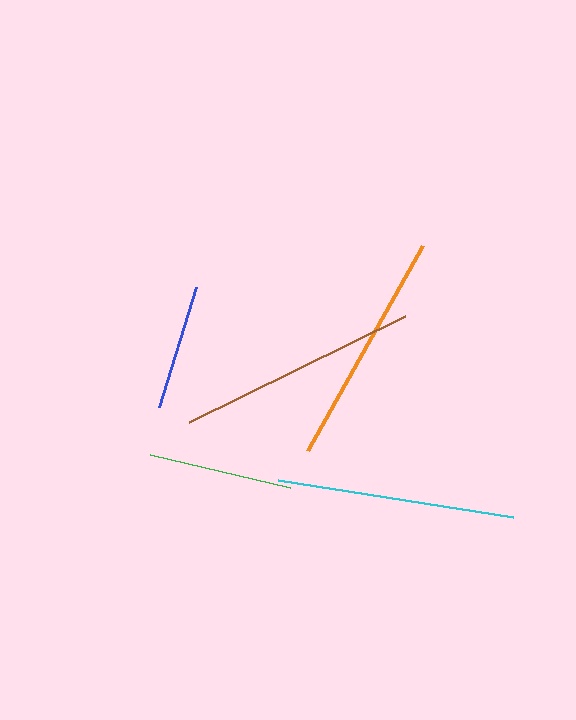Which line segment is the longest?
The brown line is the longest at approximately 241 pixels.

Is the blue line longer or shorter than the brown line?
The brown line is longer than the blue line.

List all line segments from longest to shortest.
From longest to shortest: brown, cyan, orange, green, blue.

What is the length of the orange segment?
The orange segment is approximately 235 pixels long.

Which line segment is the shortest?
The blue line is the shortest at approximately 125 pixels.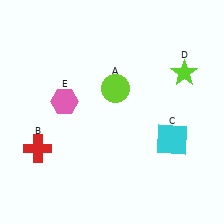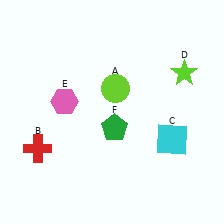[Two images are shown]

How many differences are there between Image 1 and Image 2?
There is 1 difference between the two images.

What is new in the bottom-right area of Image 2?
A green pentagon (F) was added in the bottom-right area of Image 2.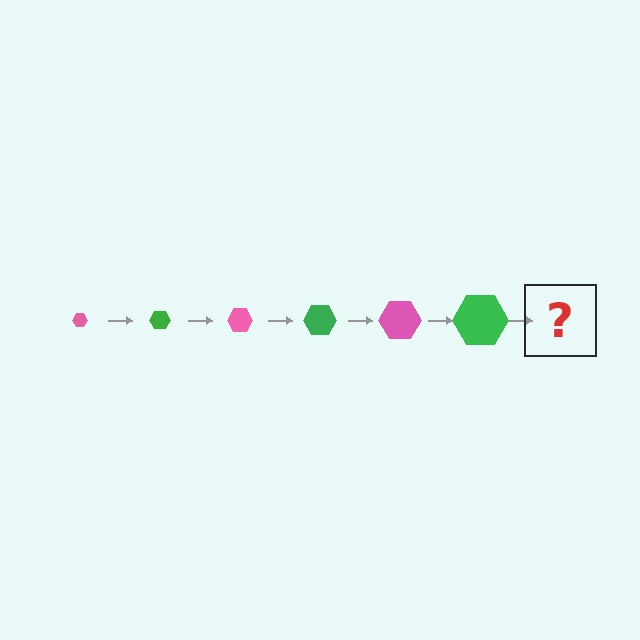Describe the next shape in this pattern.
It should be a pink hexagon, larger than the previous one.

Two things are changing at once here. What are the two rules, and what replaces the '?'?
The two rules are that the hexagon grows larger each step and the color cycles through pink and green. The '?' should be a pink hexagon, larger than the previous one.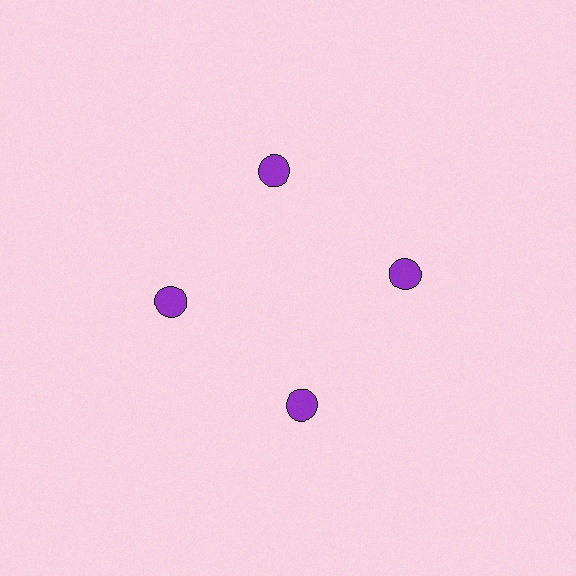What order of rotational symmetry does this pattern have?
This pattern has 4-fold rotational symmetry.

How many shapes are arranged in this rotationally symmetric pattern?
There are 4 shapes, arranged in 4 groups of 1.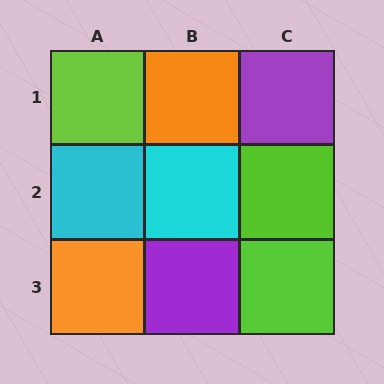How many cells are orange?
2 cells are orange.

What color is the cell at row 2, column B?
Cyan.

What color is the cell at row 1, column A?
Lime.